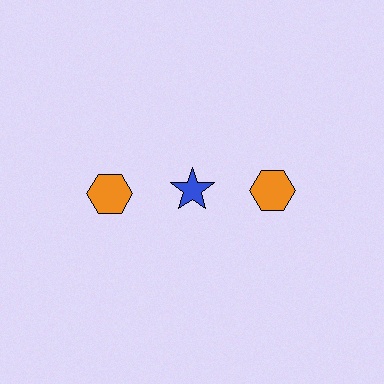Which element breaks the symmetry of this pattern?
The blue star in the top row, second from left column breaks the symmetry. All other shapes are orange hexagons.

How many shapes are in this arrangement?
There are 3 shapes arranged in a grid pattern.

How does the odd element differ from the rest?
It differs in both color (blue instead of orange) and shape (star instead of hexagon).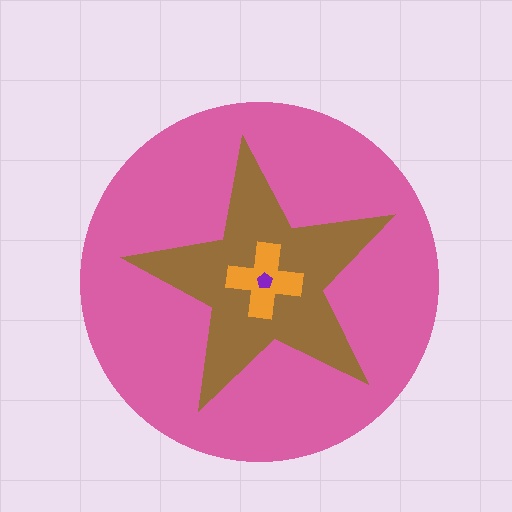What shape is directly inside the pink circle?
The brown star.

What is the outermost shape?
The pink circle.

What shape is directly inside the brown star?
The orange cross.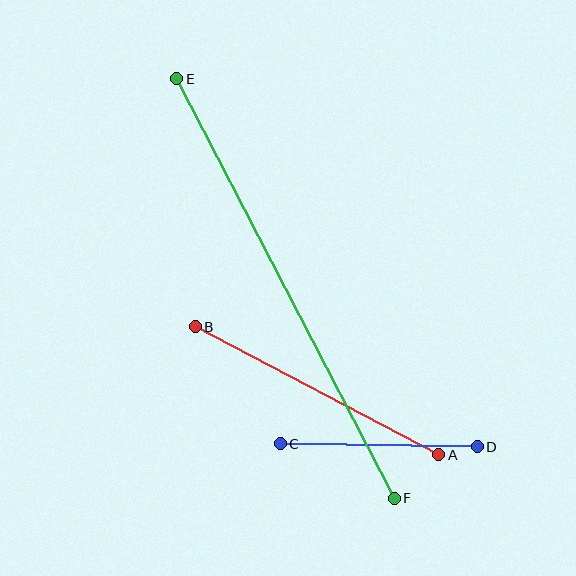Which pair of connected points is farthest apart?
Points E and F are farthest apart.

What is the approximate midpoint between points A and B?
The midpoint is at approximately (317, 391) pixels.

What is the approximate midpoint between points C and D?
The midpoint is at approximately (379, 445) pixels.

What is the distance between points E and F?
The distance is approximately 473 pixels.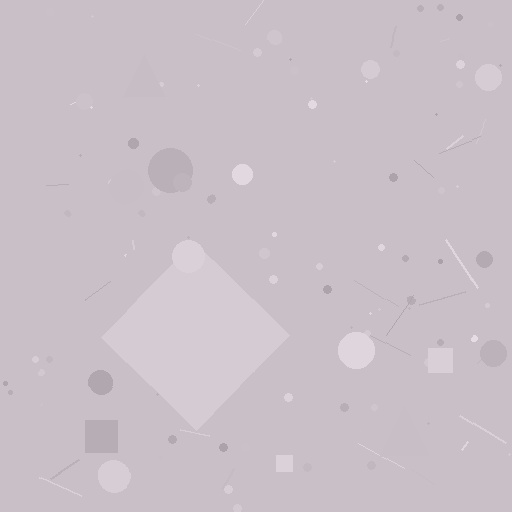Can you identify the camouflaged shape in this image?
The camouflaged shape is a diamond.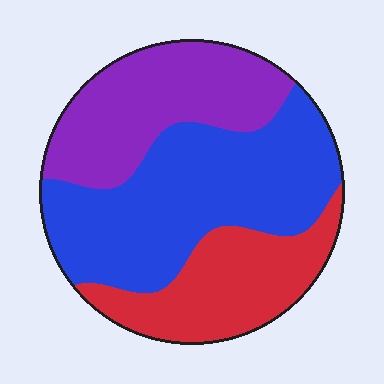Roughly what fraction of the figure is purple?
Purple covers about 30% of the figure.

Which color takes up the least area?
Red, at roughly 25%.